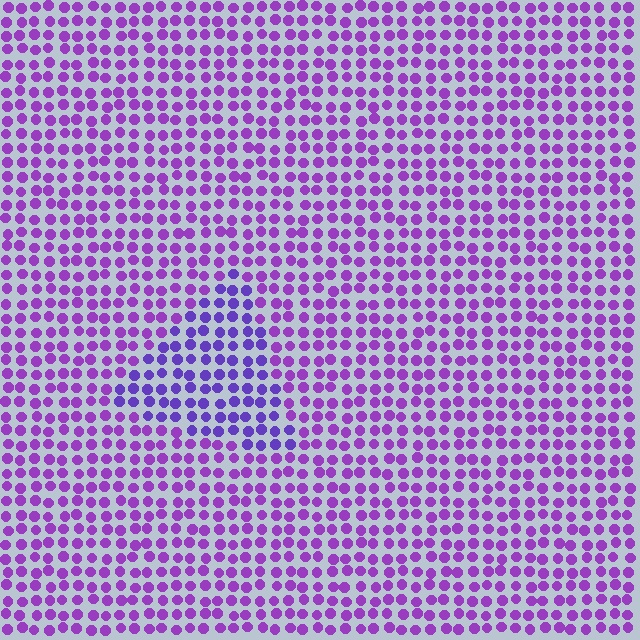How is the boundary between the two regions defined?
The boundary is defined purely by a slight shift in hue (about 24 degrees). Spacing, size, and orientation are identical on both sides.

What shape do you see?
I see a triangle.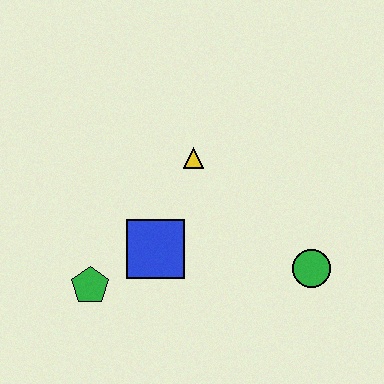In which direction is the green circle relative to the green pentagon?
The green circle is to the right of the green pentagon.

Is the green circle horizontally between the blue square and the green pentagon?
No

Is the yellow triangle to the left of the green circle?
Yes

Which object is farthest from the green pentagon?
The green circle is farthest from the green pentagon.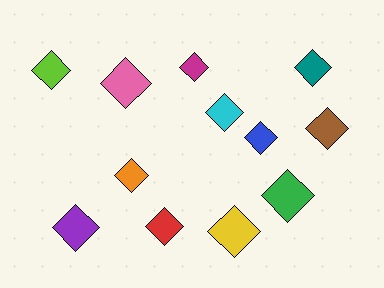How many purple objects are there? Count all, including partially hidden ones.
There is 1 purple object.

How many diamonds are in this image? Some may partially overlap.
There are 12 diamonds.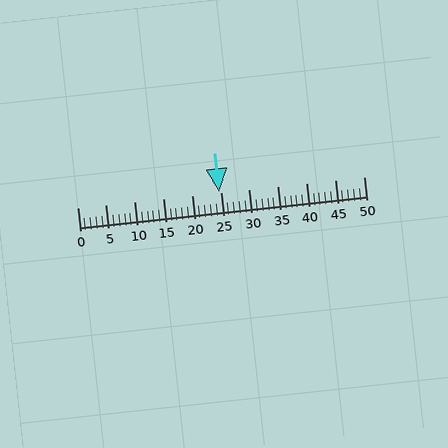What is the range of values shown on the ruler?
The ruler shows values from 0 to 50.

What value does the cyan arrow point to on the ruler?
The cyan arrow points to approximately 25.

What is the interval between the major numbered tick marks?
The major tick marks are spaced 5 units apart.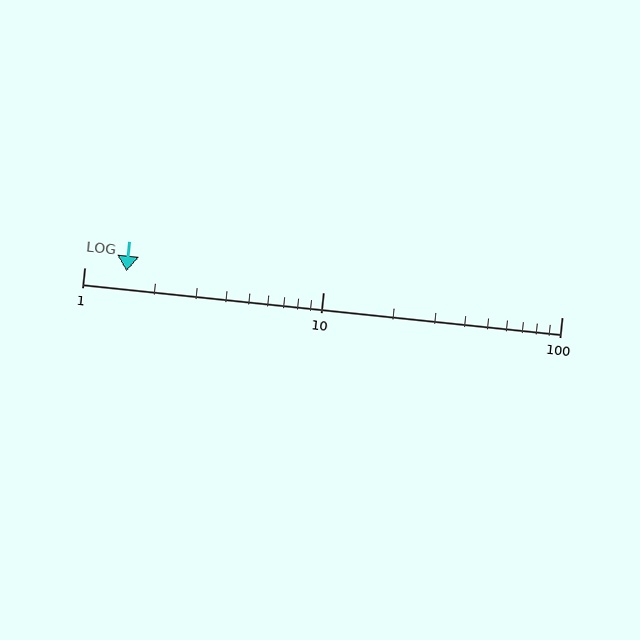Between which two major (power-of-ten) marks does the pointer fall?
The pointer is between 1 and 10.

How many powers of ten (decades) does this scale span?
The scale spans 2 decades, from 1 to 100.